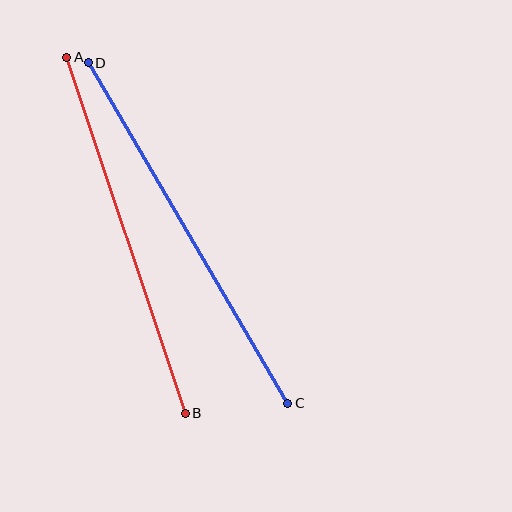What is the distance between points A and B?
The distance is approximately 375 pixels.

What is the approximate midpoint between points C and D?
The midpoint is at approximately (188, 233) pixels.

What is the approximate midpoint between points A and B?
The midpoint is at approximately (126, 235) pixels.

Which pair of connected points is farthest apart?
Points C and D are farthest apart.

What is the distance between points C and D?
The distance is approximately 395 pixels.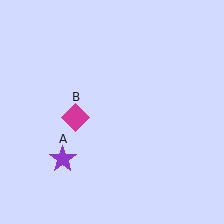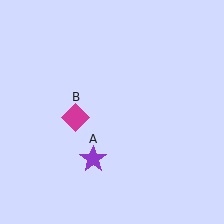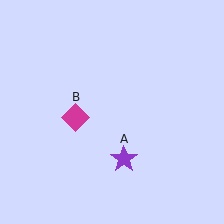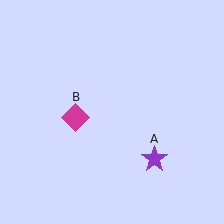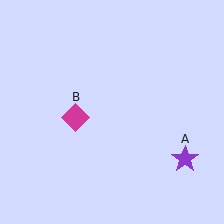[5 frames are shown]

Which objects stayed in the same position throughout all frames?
Magenta diamond (object B) remained stationary.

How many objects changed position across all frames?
1 object changed position: purple star (object A).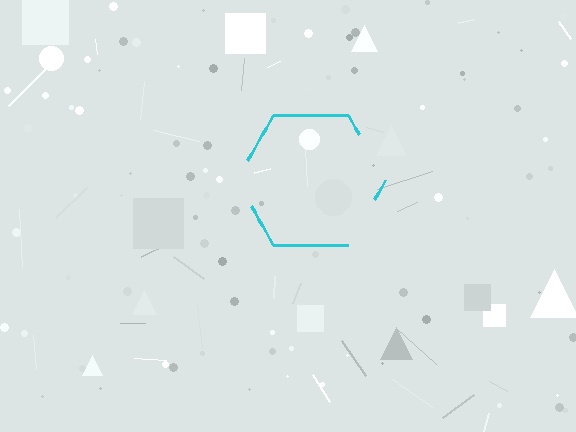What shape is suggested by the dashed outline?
The dashed outline suggests a hexagon.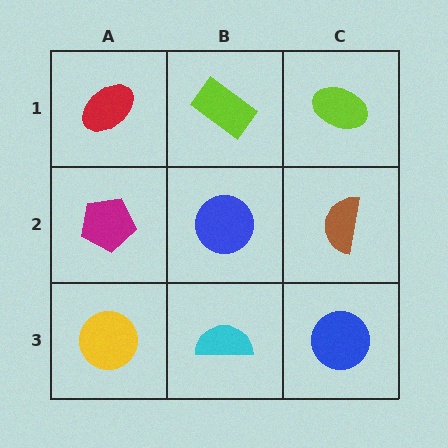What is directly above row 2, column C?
A lime ellipse.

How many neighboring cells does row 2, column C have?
3.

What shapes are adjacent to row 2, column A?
A red ellipse (row 1, column A), a yellow circle (row 3, column A), a blue circle (row 2, column B).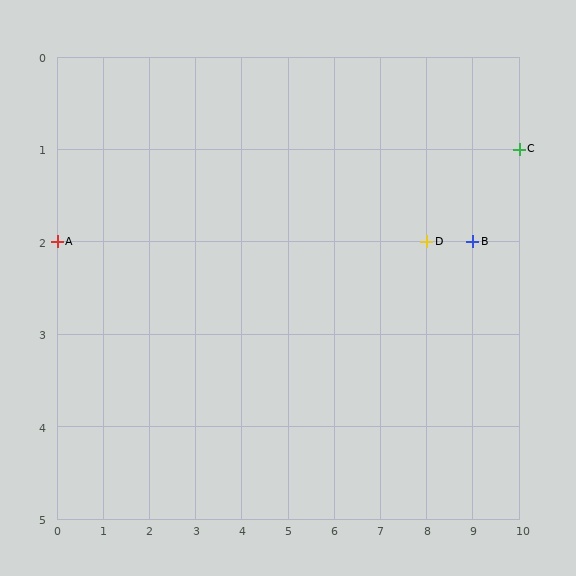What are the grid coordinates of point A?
Point A is at grid coordinates (0, 2).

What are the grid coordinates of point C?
Point C is at grid coordinates (10, 1).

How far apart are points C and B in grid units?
Points C and B are 1 column and 1 row apart (about 1.4 grid units diagonally).